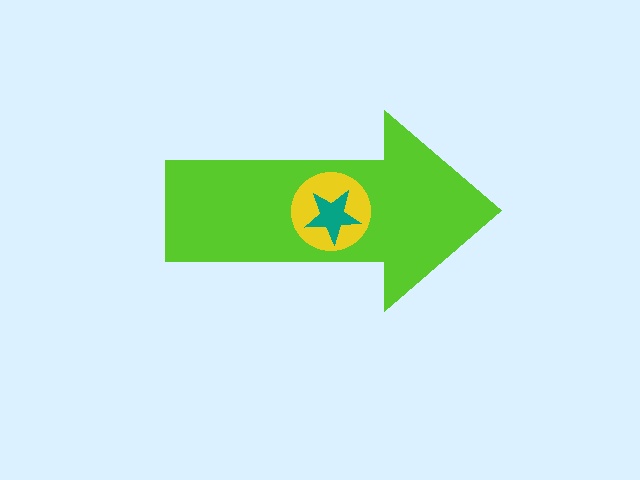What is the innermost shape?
The teal star.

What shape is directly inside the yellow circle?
The teal star.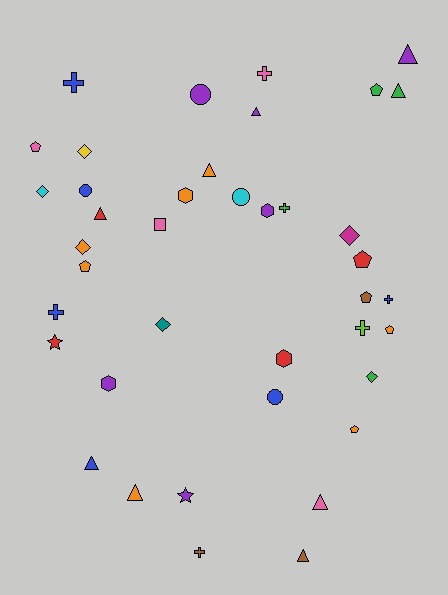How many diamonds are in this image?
There are 6 diamonds.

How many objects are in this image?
There are 40 objects.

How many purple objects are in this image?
There are 6 purple objects.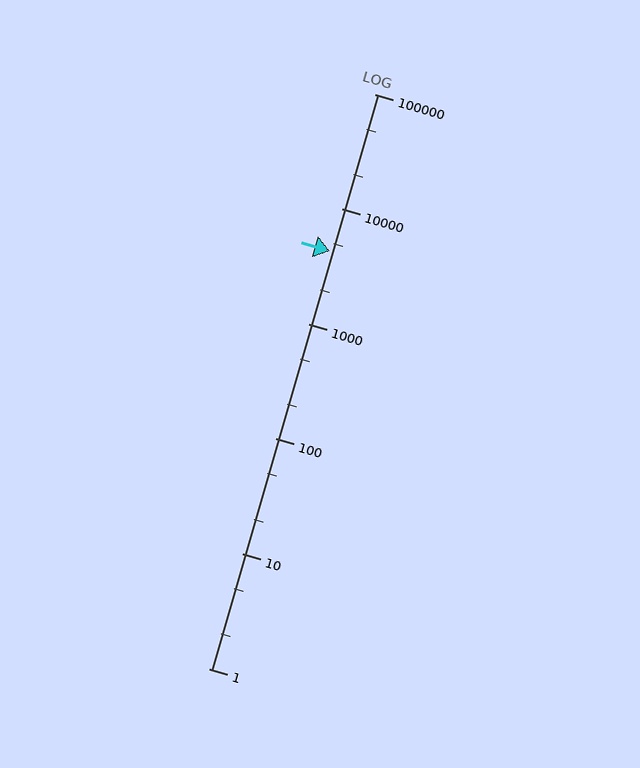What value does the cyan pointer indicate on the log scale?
The pointer indicates approximately 4300.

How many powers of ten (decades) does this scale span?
The scale spans 5 decades, from 1 to 100000.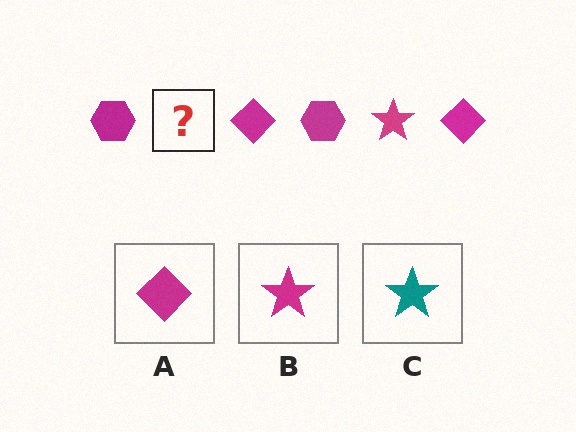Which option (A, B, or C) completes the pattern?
B.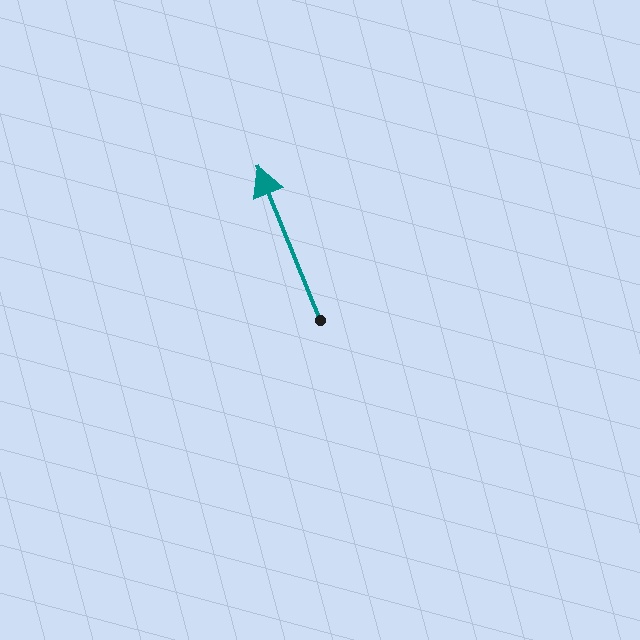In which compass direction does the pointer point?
North.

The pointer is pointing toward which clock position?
Roughly 11 o'clock.